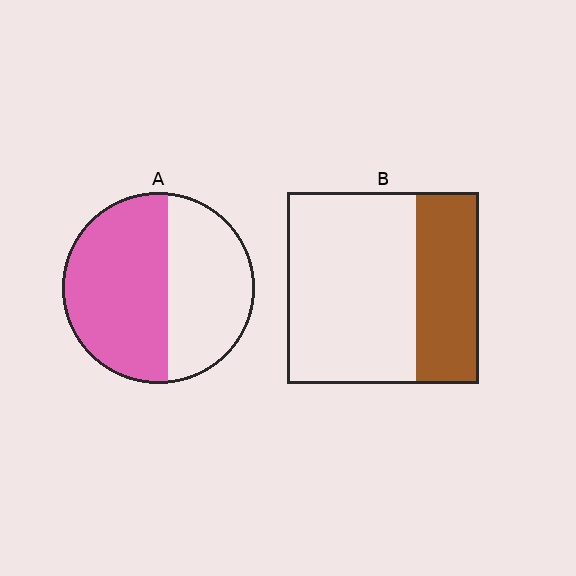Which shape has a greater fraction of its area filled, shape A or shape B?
Shape A.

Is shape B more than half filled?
No.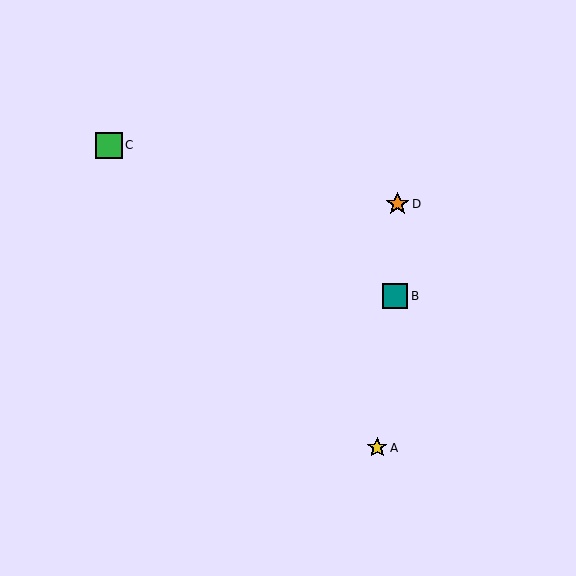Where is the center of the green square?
The center of the green square is at (109, 145).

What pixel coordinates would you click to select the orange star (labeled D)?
Click at (398, 204) to select the orange star D.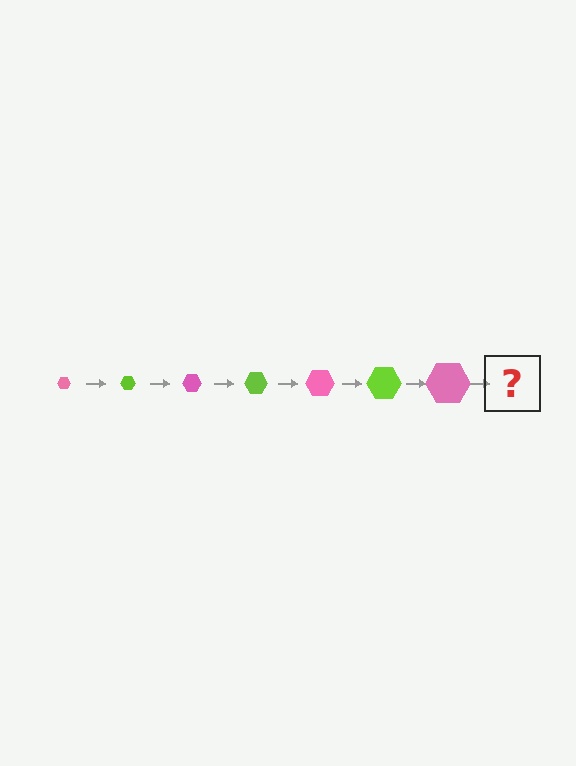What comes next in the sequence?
The next element should be a lime hexagon, larger than the previous one.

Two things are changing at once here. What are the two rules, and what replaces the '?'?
The two rules are that the hexagon grows larger each step and the color cycles through pink and lime. The '?' should be a lime hexagon, larger than the previous one.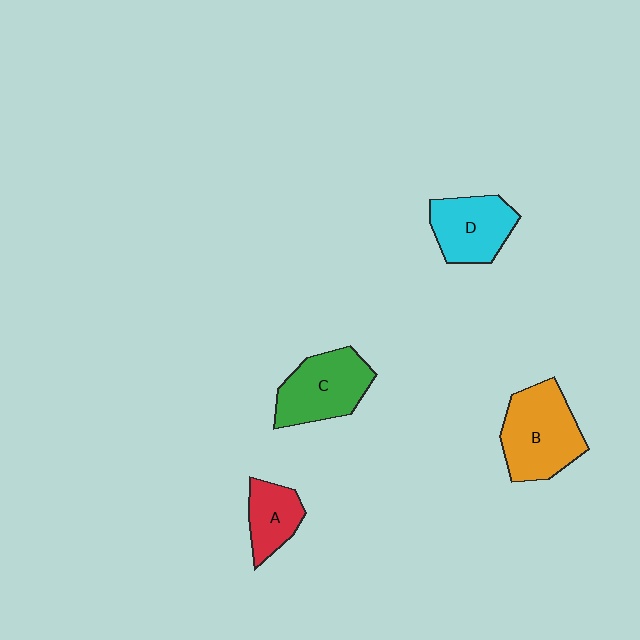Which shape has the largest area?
Shape B (orange).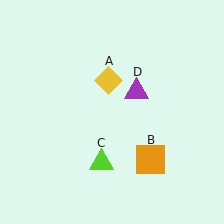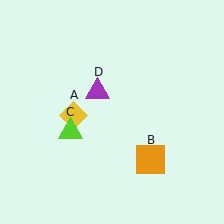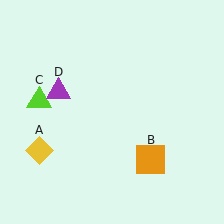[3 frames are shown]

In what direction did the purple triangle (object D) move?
The purple triangle (object D) moved left.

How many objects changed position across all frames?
3 objects changed position: yellow diamond (object A), lime triangle (object C), purple triangle (object D).